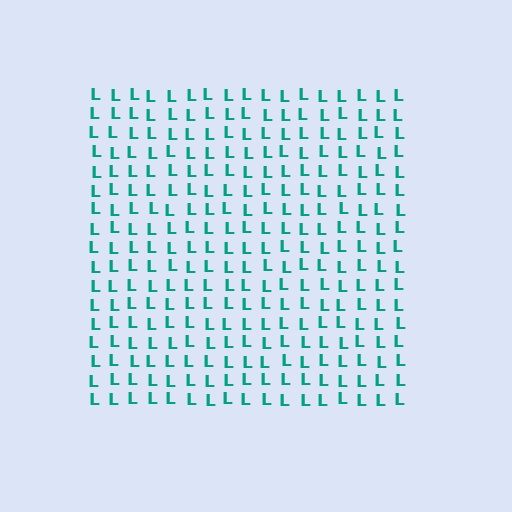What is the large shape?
The large shape is a square.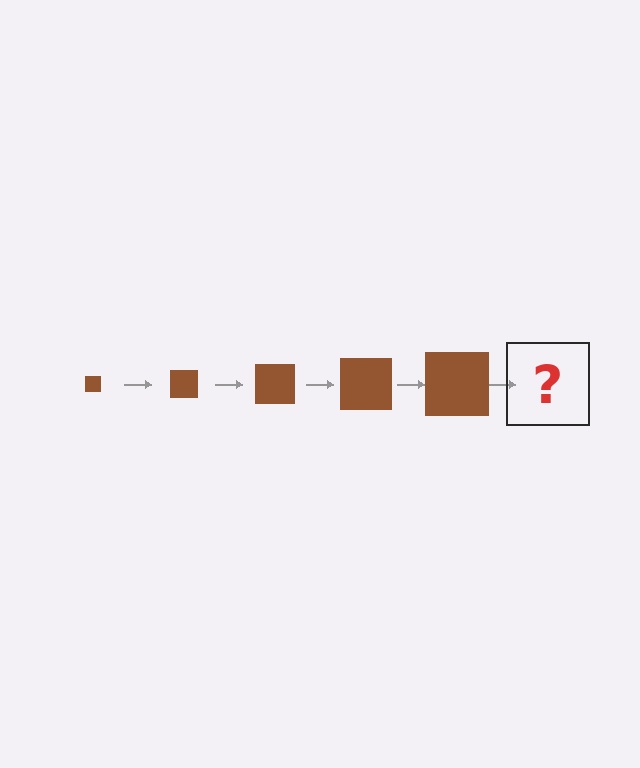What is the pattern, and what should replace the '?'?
The pattern is that the square gets progressively larger each step. The '?' should be a brown square, larger than the previous one.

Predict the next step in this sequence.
The next step is a brown square, larger than the previous one.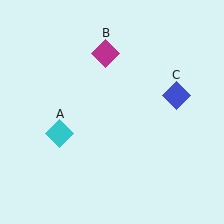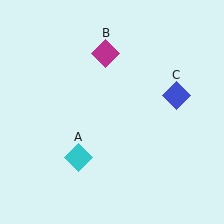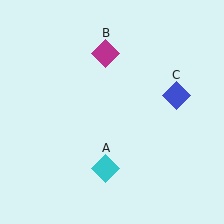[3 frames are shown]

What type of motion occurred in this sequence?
The cyan diamond (object A) rotated counterclockwise around the center of the scene.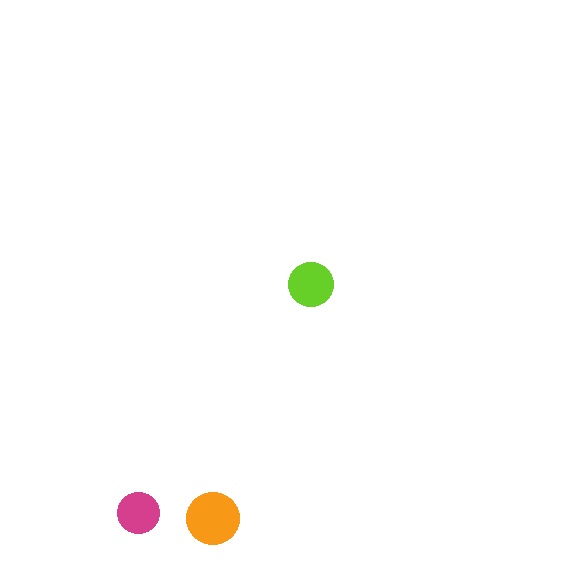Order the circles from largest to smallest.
the orange one, the lime one, the magenta one.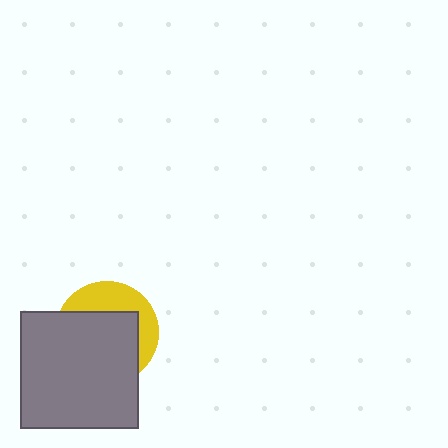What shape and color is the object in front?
The object in front is a gray square.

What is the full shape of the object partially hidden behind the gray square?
The partially hidden object is a yellow circle.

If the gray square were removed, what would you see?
You would see the complete yellow circle.